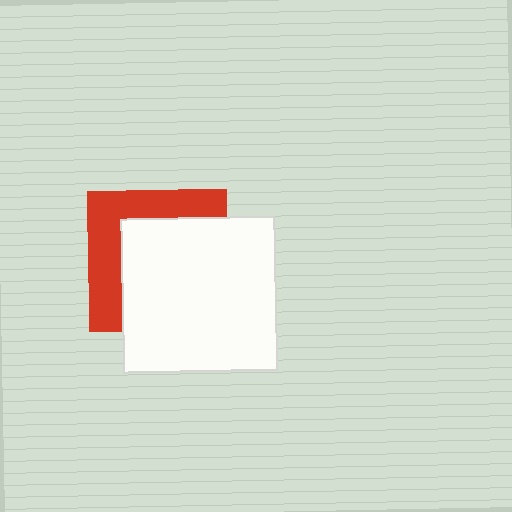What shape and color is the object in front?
The object in front is a white square.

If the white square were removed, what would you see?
You would see the complete red square.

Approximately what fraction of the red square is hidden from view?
Roughly 61% of the red square is hidden behind the white square.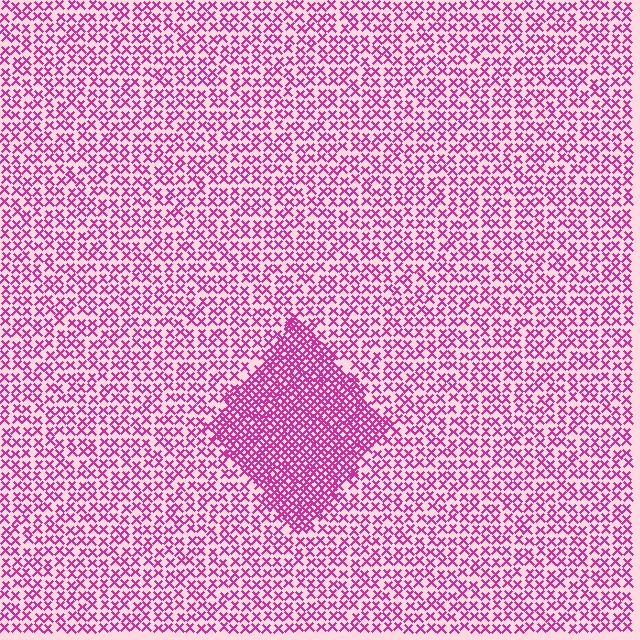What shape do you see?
I see a diamond.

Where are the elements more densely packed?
The elements are more densely packed inside the diamond boundary.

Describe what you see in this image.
The image contains small magenta elements arranged at two different densities. A diamond-shaped region is visible where the elements are more densely packed than the surrounding area.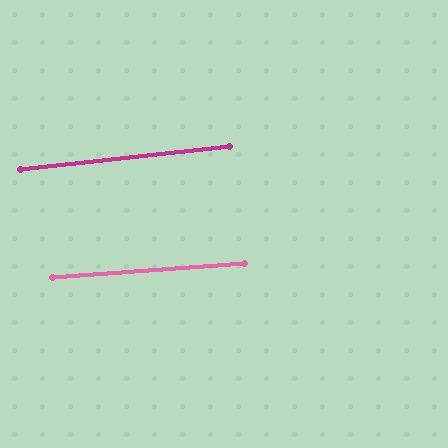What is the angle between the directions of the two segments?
Approximately 2 degrees.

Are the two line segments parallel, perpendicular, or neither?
Parallel — their directions differ by only 2.0°.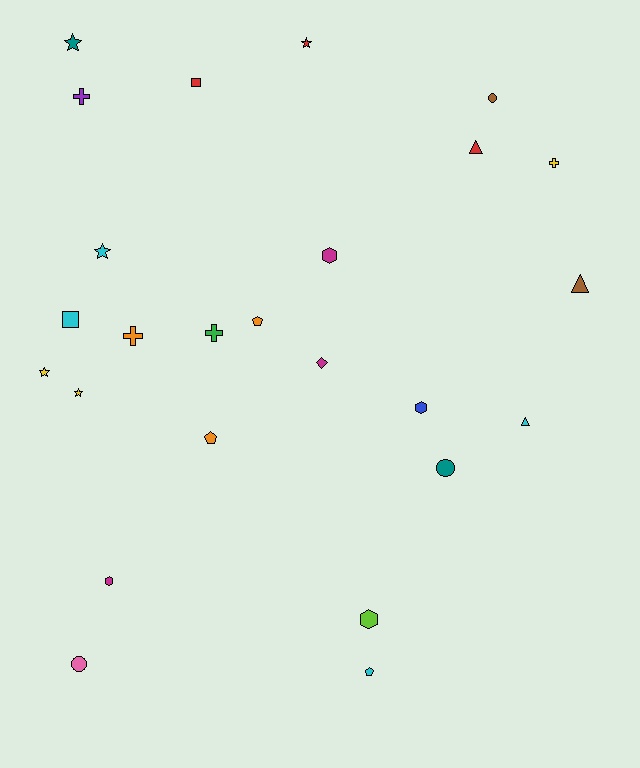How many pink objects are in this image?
There is 1 pink object.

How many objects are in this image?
There are 25 objects.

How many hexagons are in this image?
There are 4 hexagons.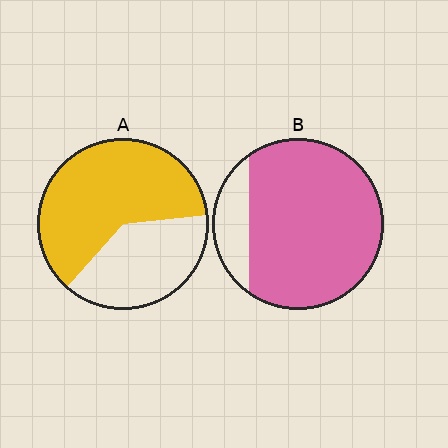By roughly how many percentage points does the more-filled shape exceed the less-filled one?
By roughly 20 percentage points (B over A).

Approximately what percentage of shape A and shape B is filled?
A is approximately 60% and B is approximately 85%.